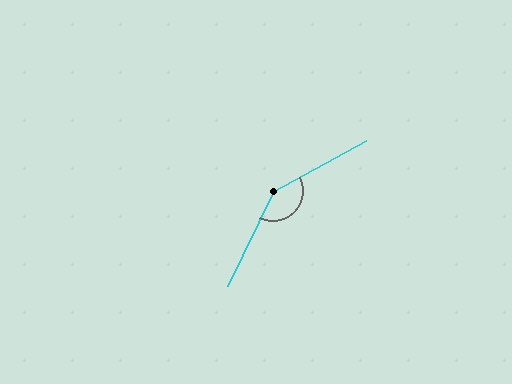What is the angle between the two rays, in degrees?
Approximately 144 degrees.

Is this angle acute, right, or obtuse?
It is obtuse.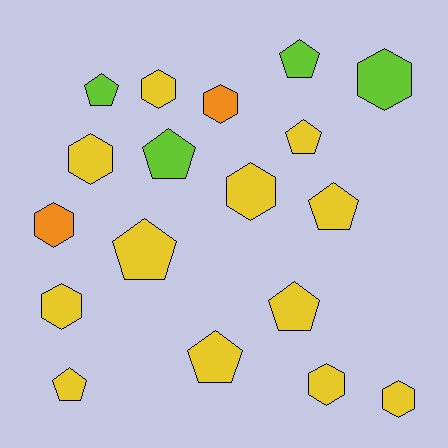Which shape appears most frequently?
Pentagon, with 9 objects.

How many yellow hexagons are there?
There are 6 yellow hexagons.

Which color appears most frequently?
Yellow, with 12 objects.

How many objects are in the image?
There are 18 objects.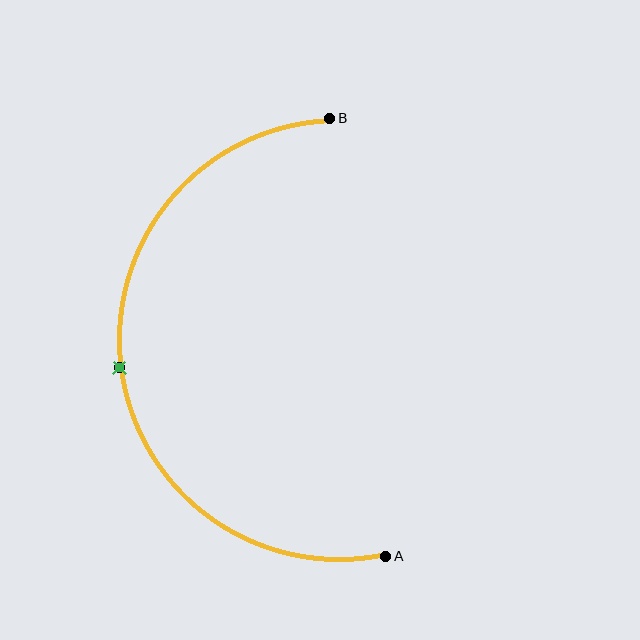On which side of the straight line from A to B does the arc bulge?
The arc bulges to the left of the straight line connecting A and B.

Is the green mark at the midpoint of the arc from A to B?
Yes. The green mark lies on the arc at equal arc-length from both A and B — it is the arc midpoint.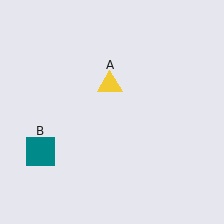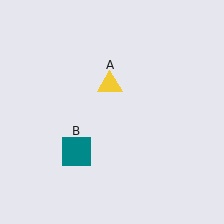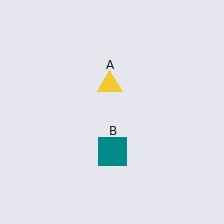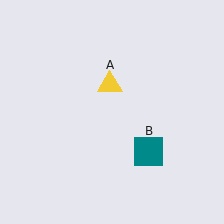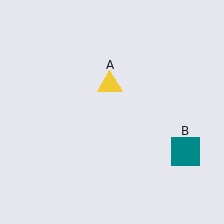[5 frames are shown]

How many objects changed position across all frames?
1 object changed position: teal square (object B).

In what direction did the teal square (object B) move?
The teal square (object B) moved right.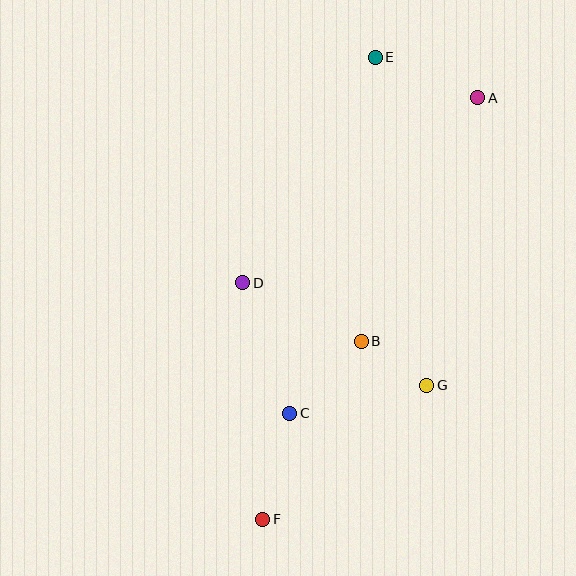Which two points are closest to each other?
Points B and G are closest to each other.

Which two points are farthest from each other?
Points E and F are farthest from each other.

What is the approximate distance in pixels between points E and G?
The distance between E and G is approximately 332 pixels.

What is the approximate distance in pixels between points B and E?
The distance between B and E is approximately 284 pixels.